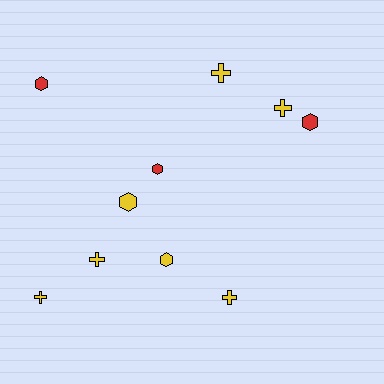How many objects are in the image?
There are 10 objects.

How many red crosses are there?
There are no red crosses.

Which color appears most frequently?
Yellow, with 7 objects.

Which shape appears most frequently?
Hexagon, with 5 objects.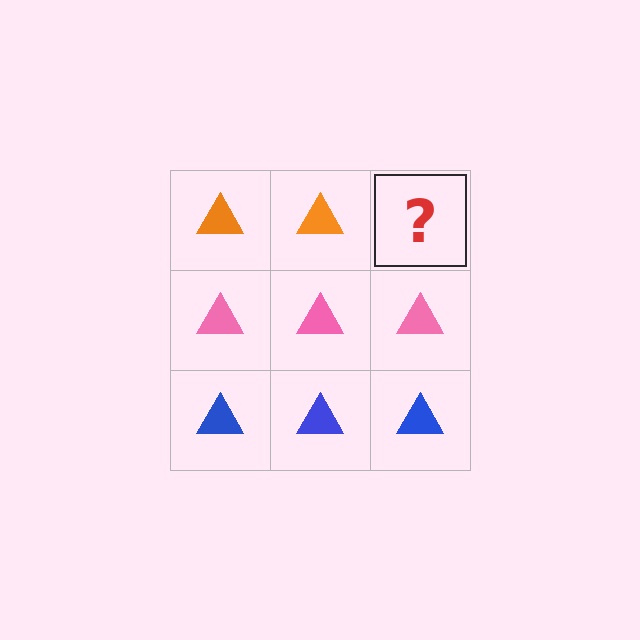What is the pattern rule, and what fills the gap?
The rule is that each row has a consistent color. The gap should be filled with an orange triangle.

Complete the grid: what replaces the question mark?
The question mark should be replaced with an orange triangle.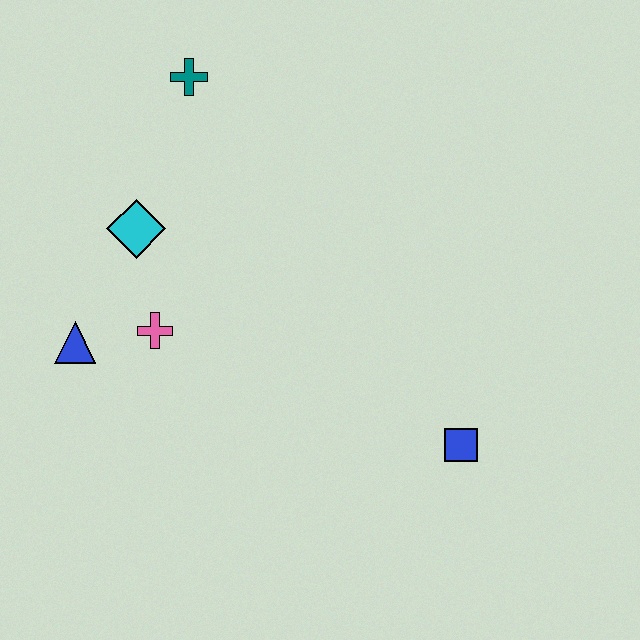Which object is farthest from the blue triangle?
The blue square is farthest from the blue triangle.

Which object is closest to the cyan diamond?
The pink cross is closest to the cyan diamond.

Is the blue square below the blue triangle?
Yes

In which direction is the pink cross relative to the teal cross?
The pink cross is below the teal cross.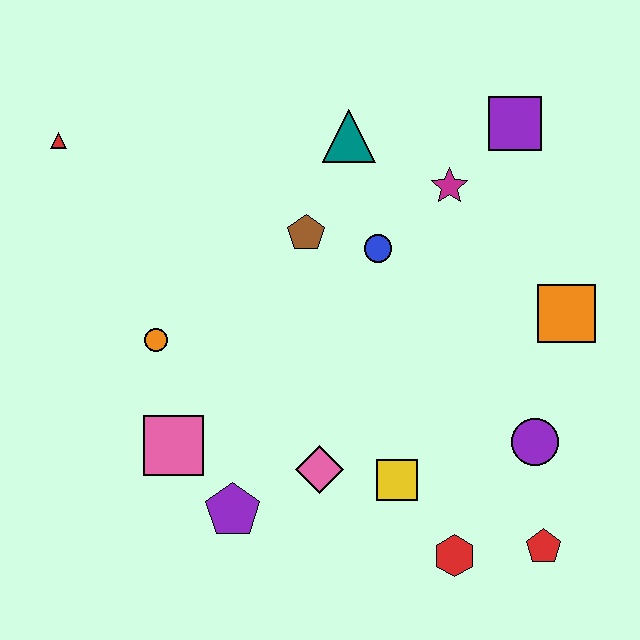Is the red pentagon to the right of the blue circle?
Yes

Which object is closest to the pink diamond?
The yellow square is closest to the pink diamond.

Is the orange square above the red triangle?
No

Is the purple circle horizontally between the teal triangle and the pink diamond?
No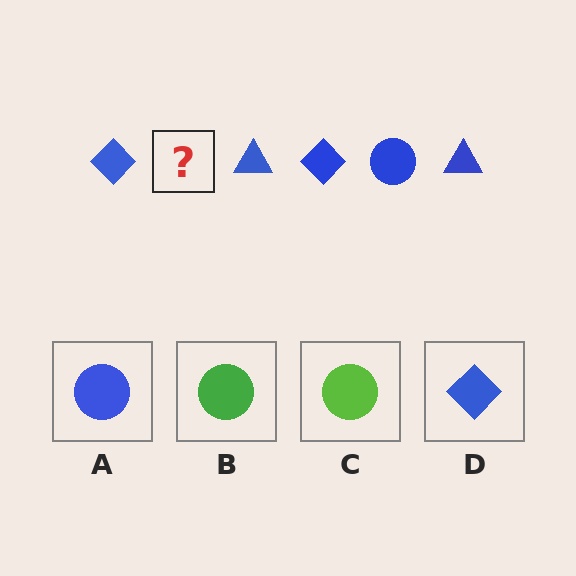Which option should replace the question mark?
Option A.